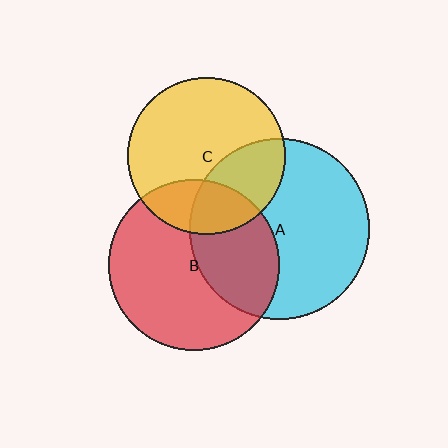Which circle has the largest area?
Circle A (cyan).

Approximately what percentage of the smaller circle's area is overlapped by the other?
Approximately 40%.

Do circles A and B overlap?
Yes.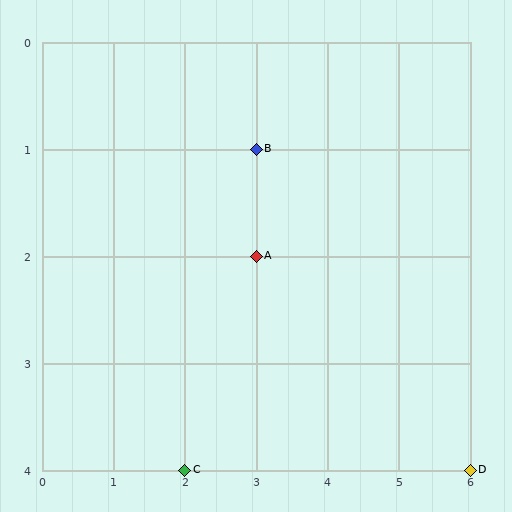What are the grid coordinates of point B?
Point B is at grid coordinates (3, 1).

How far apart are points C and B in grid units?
Points C and B are 1 column and 3 rows apart (about 3.2 grid units diagonally).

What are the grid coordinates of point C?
Point C is at grid coordinates (2, 4).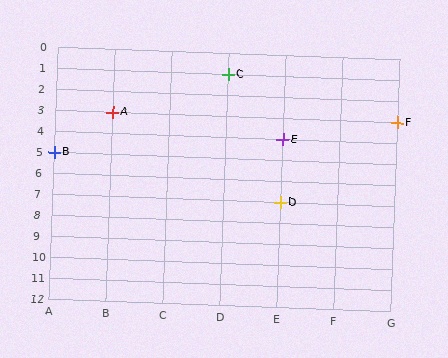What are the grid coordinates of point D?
Point D is at grid coordinates (E, 7).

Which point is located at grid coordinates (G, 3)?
Point F is at (G, 3).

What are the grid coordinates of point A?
Point A is at grid coordinates (B, 3).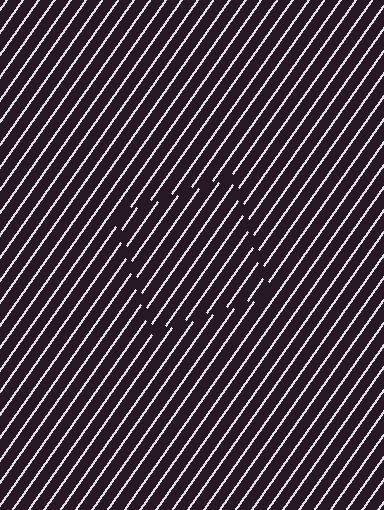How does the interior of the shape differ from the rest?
The interior of the shape contains the same grating, shifted by half a period — the contour is defined by the phase discontinuity where line-ends from the inner and outer gratings abut.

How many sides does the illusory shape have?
4 sides — the line-ends trace a square.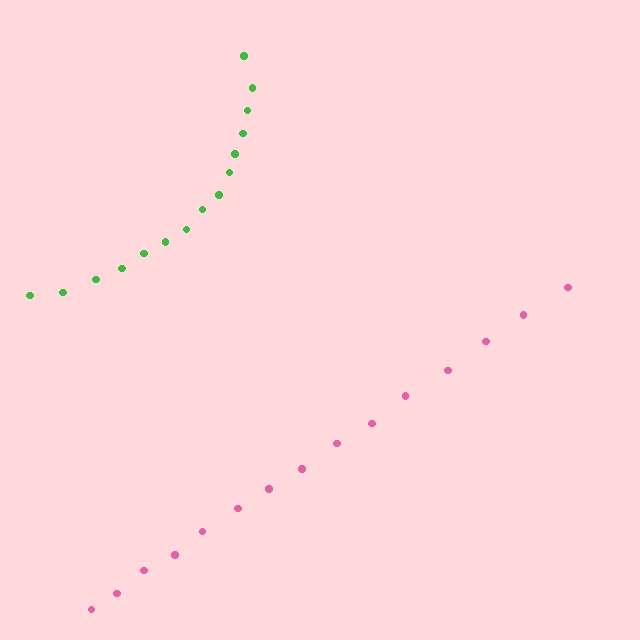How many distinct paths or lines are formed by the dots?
There are 2 distinct paths.